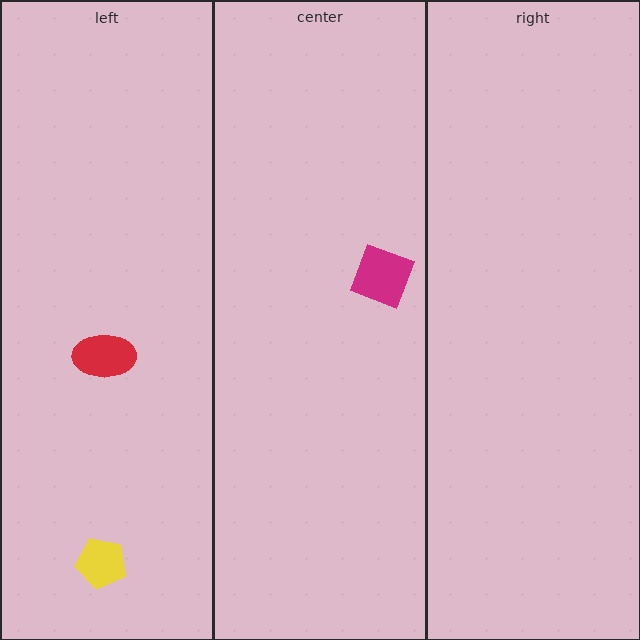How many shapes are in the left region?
2.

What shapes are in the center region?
The magenta diamond.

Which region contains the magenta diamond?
The center region.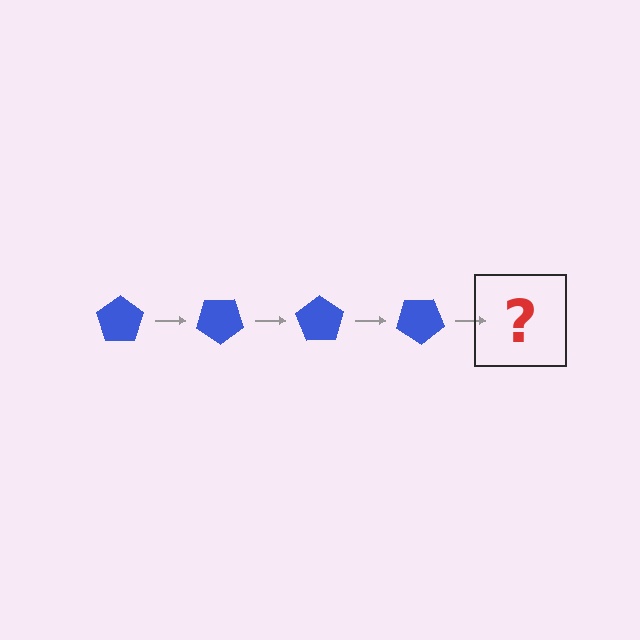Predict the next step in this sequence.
The next step is a blue pentagon rotated 140 degrees.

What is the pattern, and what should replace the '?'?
The pattern is that the pentagon rotates 35 degrees each step. The '?' should be a blue pentagon rotated 140 degrees.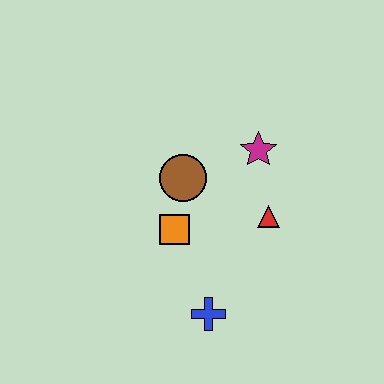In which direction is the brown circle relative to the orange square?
The brown circle is above the orange square.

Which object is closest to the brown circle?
The orange square is closest to the brown circle.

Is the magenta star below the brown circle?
No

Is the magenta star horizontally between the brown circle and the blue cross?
No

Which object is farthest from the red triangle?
The blue cross is farthest from the red triangle.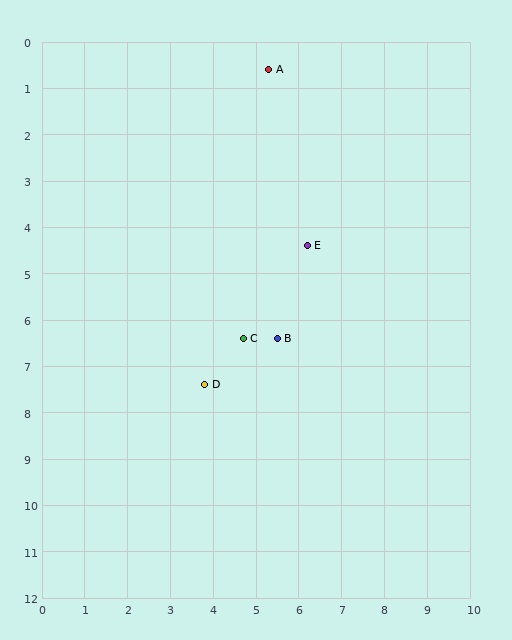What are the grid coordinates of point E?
Point E is at approximately (6.2, 4.4).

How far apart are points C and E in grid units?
Points C and E are about 2.5 grid units apart.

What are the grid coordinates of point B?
Point B is at approximately (5.5, 6.4).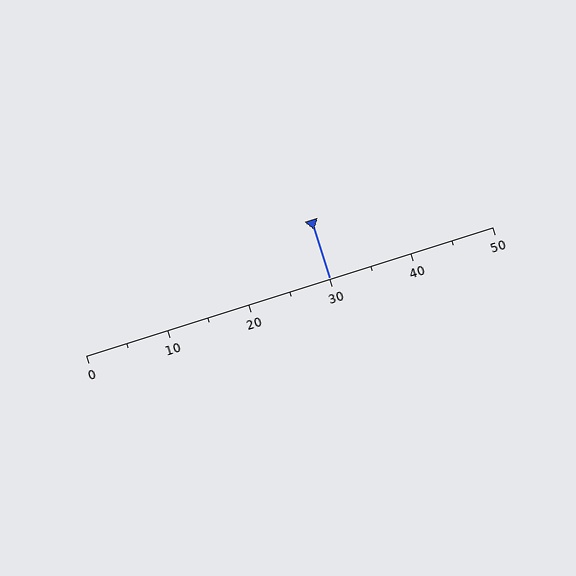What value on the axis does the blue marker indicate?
The marker indicates approximately 30.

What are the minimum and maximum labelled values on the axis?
The axis runs from 0 to 50.